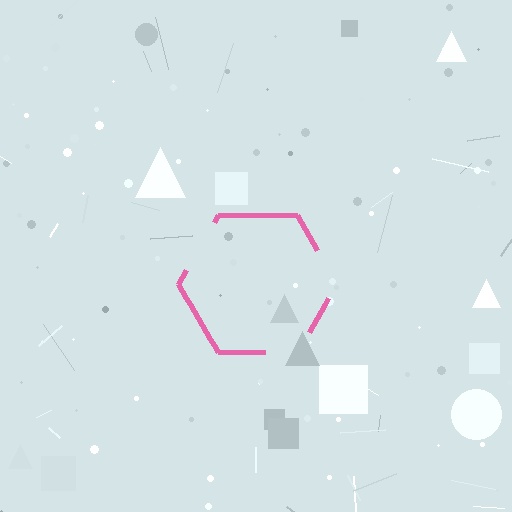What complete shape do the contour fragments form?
The contour fragments form a hexagon.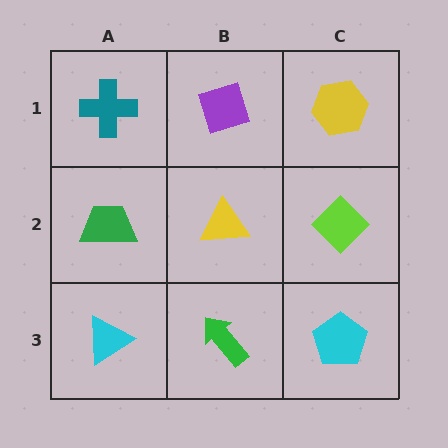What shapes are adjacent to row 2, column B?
A purple diamond (row 1, column B), a green arrow (row 3, column B), a green trapezoid (row 2, column A), a lime diamond (row 2, column C).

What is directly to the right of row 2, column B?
A lime diamond.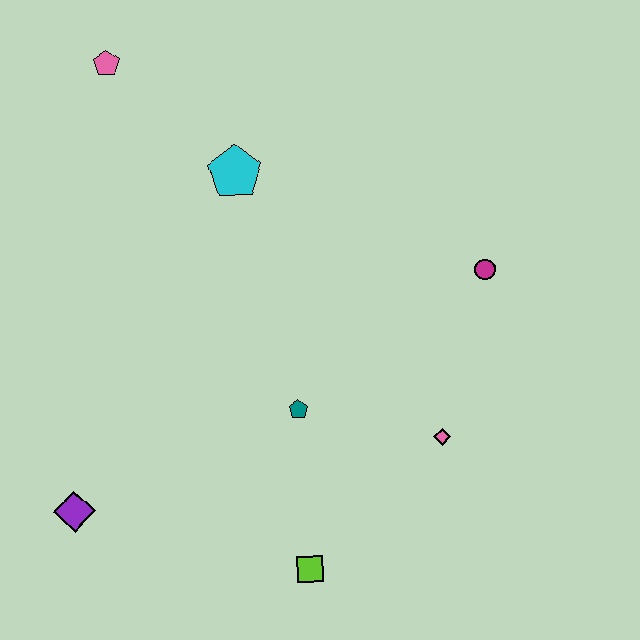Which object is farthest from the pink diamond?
The pink pentagon is farthest from the pink diamond.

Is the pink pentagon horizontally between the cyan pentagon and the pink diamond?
No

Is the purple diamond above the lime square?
Yes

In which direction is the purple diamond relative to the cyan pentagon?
The purple diamond is below the cyan pentagon.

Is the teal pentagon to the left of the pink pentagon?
No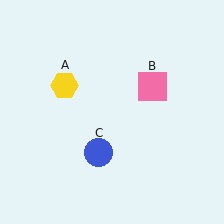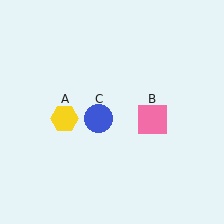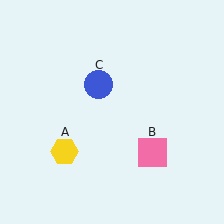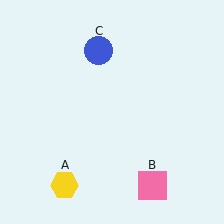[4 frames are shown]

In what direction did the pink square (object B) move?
The pink square (object B) moved down.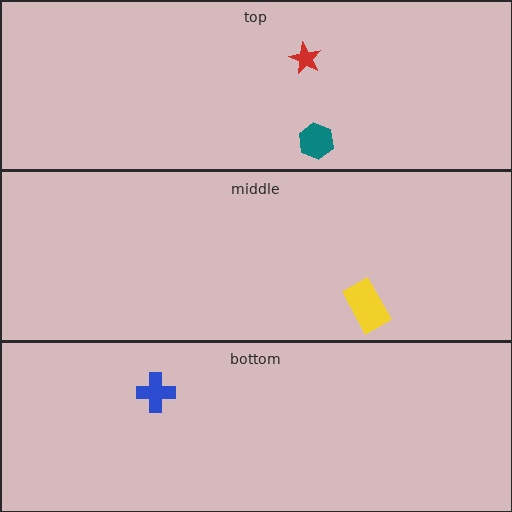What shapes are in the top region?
The red star, the teal hexagon.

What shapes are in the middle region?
The yellow rectangle.